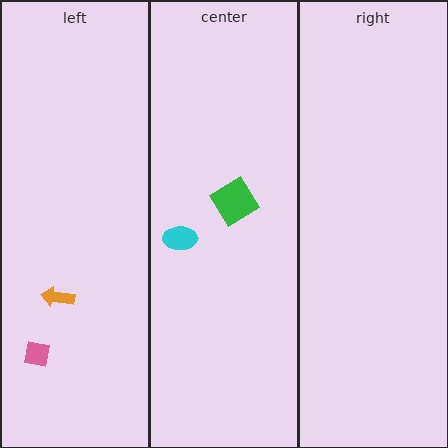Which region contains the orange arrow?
The left region.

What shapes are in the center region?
The green diamond, the cyan ellipse.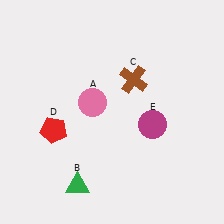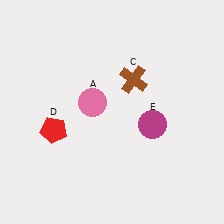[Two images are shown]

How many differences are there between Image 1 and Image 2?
There is 1 difference between the two images.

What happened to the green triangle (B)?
The green triangle (B) was removed in Image 2. It was in the bottom-left area of Image 1.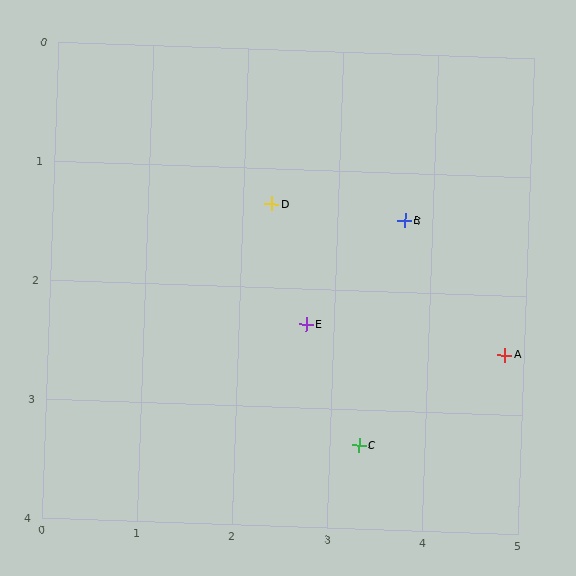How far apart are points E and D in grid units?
Points E and D are about 1.1 grid units apart.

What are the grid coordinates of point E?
Point E is at approximately (2.7, 2.3).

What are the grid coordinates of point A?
Point A is at approximately (4.8, 2.5).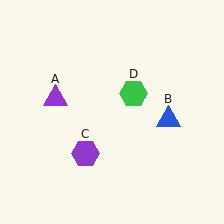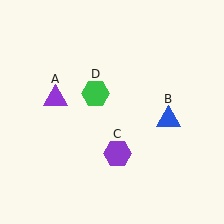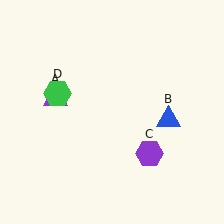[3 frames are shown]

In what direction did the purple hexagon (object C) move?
The purple hexagon (object C) moved right.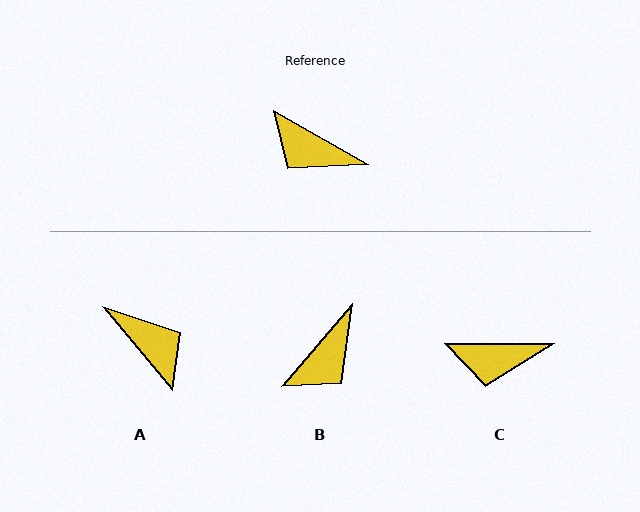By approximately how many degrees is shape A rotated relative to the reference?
Approximately 159 degrees counter-clockwise.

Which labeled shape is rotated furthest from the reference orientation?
A, about 159 degrees away.